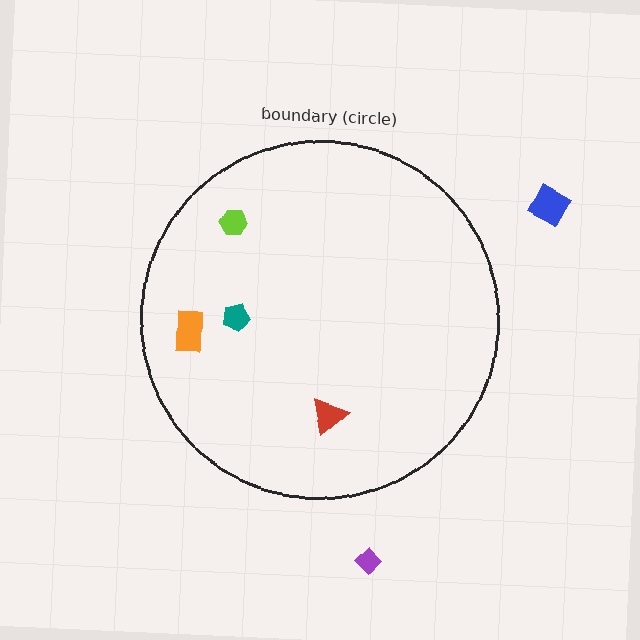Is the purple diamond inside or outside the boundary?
Outside.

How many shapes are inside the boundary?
4 inside, 2 outside.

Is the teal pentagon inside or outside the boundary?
Inside.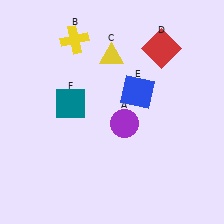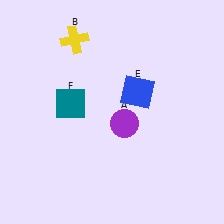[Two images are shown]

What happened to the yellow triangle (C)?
The yellow triangle (C) was removed in Image 2. It was in the top-left area of Image 1.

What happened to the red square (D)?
The red square (D) was removed in Image 2. It was in the top-right area of Image 1.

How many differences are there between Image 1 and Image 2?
There are 2 differences between the two images.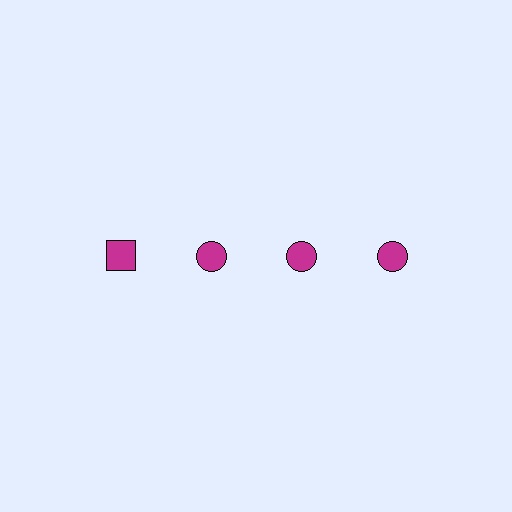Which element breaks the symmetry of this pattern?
The magenta square in the top row, leftmost column breaks the symmetry. All other shapes are magenta circles.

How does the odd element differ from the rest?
It has a different shape: square instead of circle.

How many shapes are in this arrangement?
There are 4 shapes arranged in a grid pattern.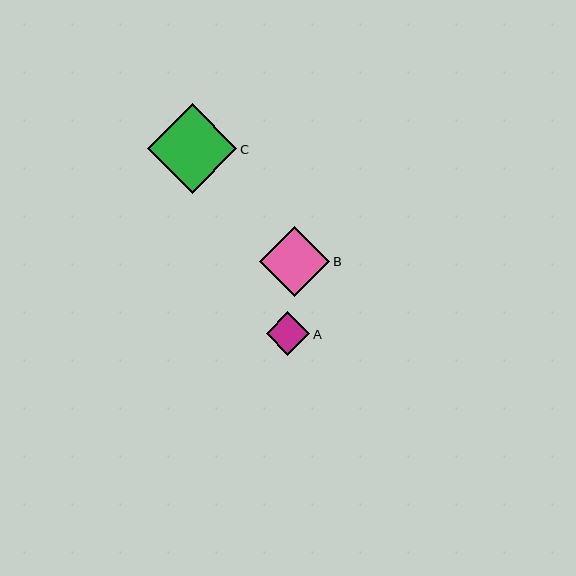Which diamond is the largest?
Diamond C is the largest with a size of approximately 89 pixels.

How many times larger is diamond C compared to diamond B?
Diamond C is approximately 1.3 times the size of diamond B.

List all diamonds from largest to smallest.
From largest to smallest: C, B, A.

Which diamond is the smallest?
Diamond A is the smallest with a size of approximately 43 pixels.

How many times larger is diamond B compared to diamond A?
Diamond B is approximately 1.6 times the size of diamond A.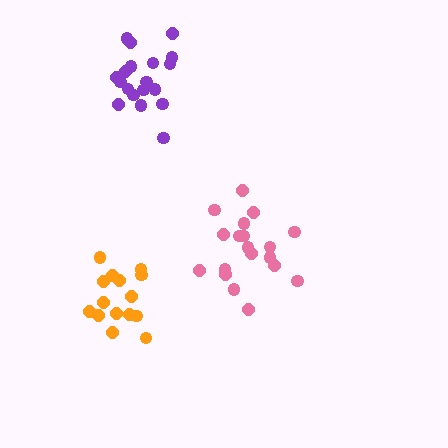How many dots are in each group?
Group 1: 19 dots, Group 2: 19 dots, Group 3: 15 dots (53 total).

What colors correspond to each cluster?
The clusters are colored: pink, purple, orange.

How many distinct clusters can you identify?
There are 3 distinct clusters.